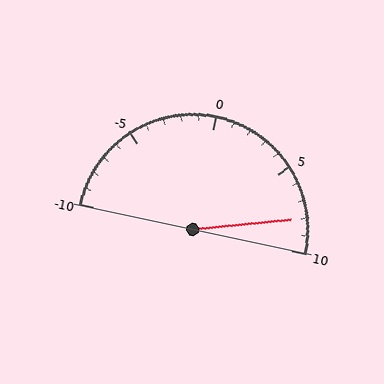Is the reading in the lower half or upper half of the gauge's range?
The reading is in the upper half of the range (-10 to 10).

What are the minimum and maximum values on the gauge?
The gauge ranges from -10 to 10.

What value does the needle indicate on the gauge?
The needle indicates approximately 8.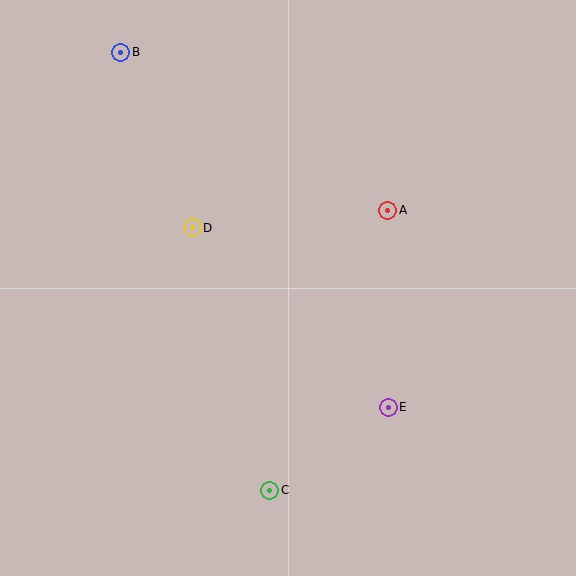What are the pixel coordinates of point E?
Point E is at (388, 407).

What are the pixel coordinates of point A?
Point A is at (388, 210).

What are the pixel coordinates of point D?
Point D is at (192, 228).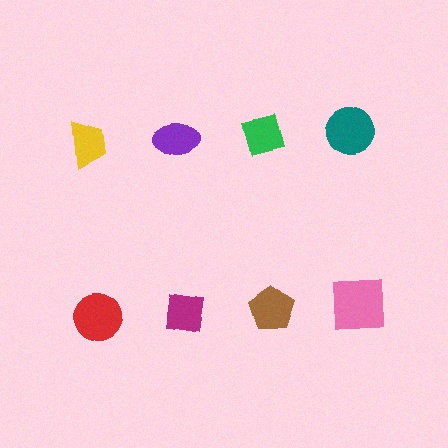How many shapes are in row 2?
4 shapes.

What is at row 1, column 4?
A teal circle.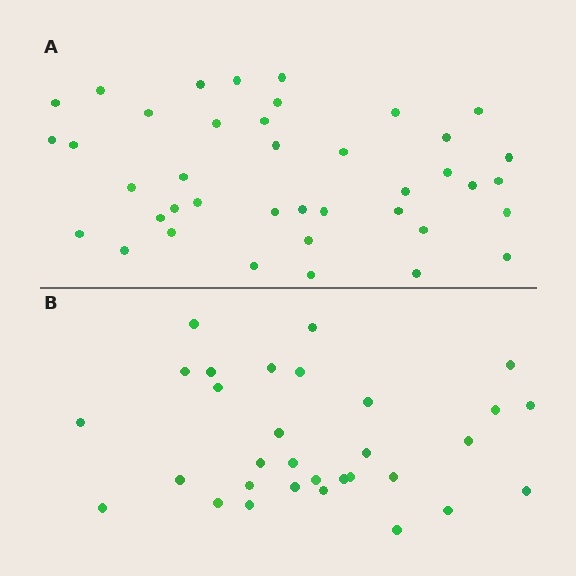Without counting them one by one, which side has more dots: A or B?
Region A (the top region) has more dots.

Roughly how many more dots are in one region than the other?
Region A has roughly 8 or so more dots than region B.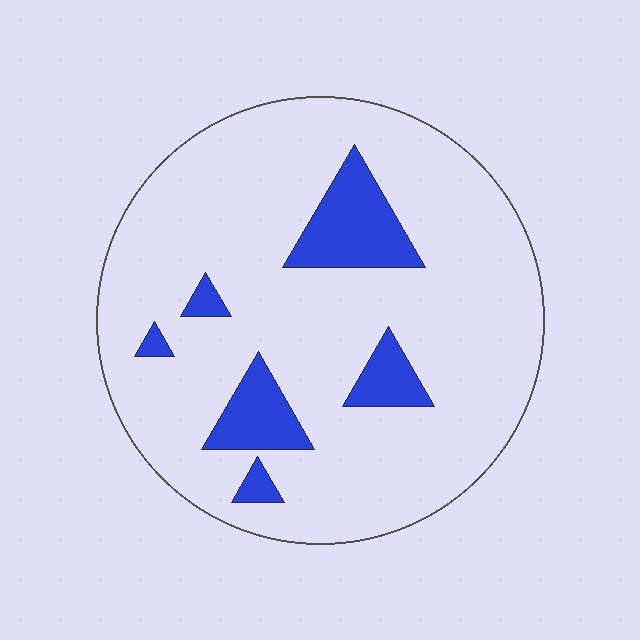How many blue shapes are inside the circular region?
6.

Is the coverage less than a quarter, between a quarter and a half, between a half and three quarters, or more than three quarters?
Less than a quarter.